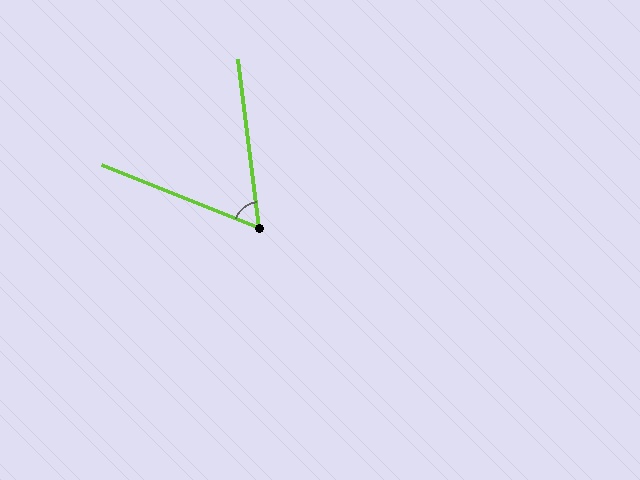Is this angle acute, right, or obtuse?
It is acute.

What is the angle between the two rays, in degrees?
Approximately 61 degrees.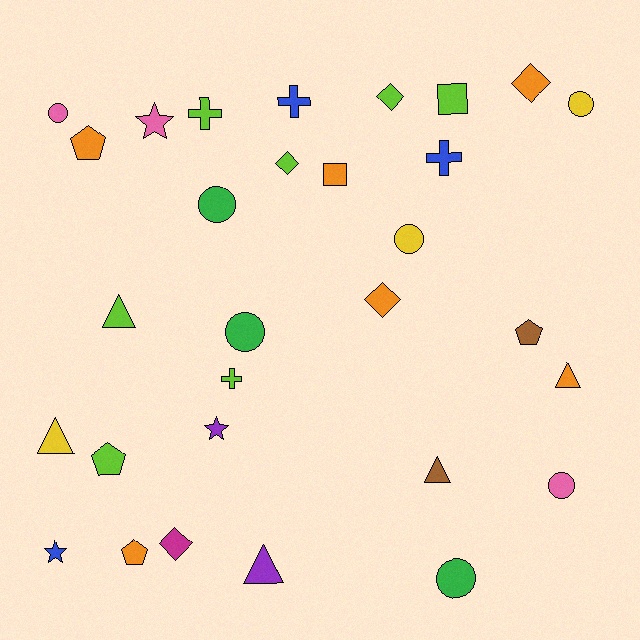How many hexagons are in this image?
There are no hexagons.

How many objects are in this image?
There are 30 objects.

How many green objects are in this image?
There are 3 green objects.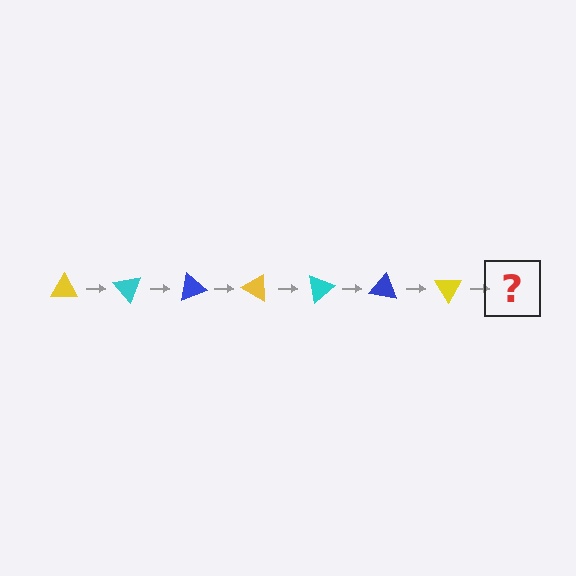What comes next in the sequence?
The next element should be a cyan triangle, rotated 350 degrees from the start.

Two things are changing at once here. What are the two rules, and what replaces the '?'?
The two rules are that it rotates 50 degrees each step and the color cycles through yellow, cyan, and blue. The '?' should be a cyan triangle, rotated 350 degrees from the start.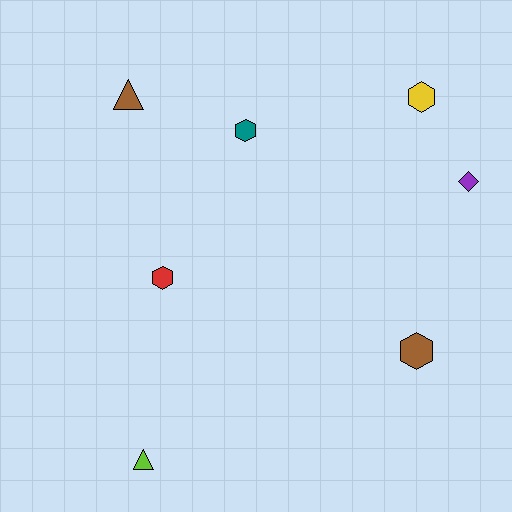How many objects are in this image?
There are 7 objects.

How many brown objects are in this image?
There are 2 brown objects.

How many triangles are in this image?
There are 2 triangles.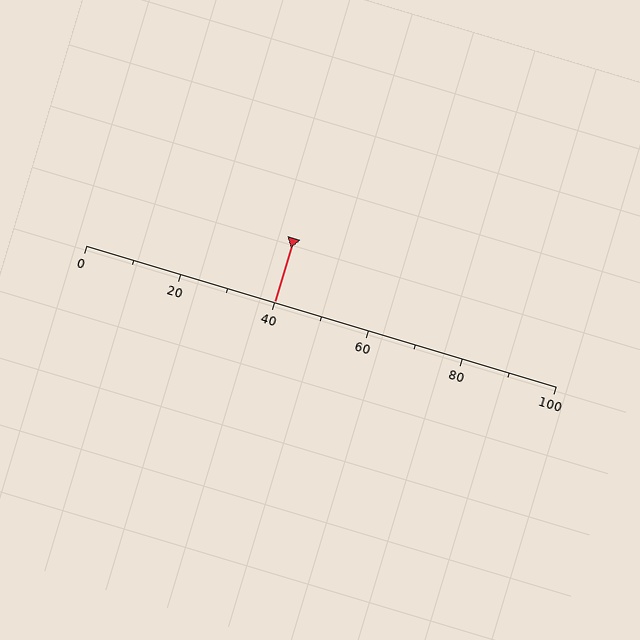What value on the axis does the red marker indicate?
The marker indicates approximately 40.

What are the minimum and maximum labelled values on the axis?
The axis runs from 0 to 100.